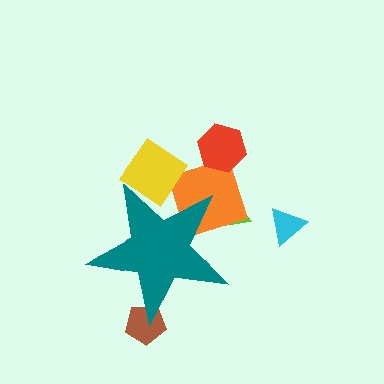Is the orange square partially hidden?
Yes, the orange square is partially hidden behind the teal star.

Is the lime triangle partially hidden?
Yes, the lime triangle is partially hidden behind the teal star.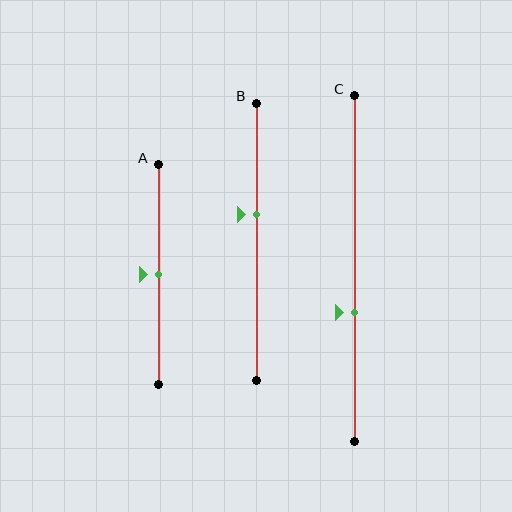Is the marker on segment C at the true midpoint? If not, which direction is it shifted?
No, the marker on segment C is shifted downward by about 13% of the segment length.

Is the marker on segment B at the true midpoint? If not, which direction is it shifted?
No, the marker on segment B is shifted upward by about 10% of the segment length.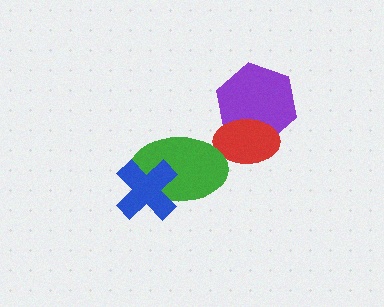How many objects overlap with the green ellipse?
2 objects overlap with the green ellipse.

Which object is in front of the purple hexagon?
The red ellipse is in front of the purple hexagon.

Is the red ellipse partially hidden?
Yes, it is partially covered by another shape.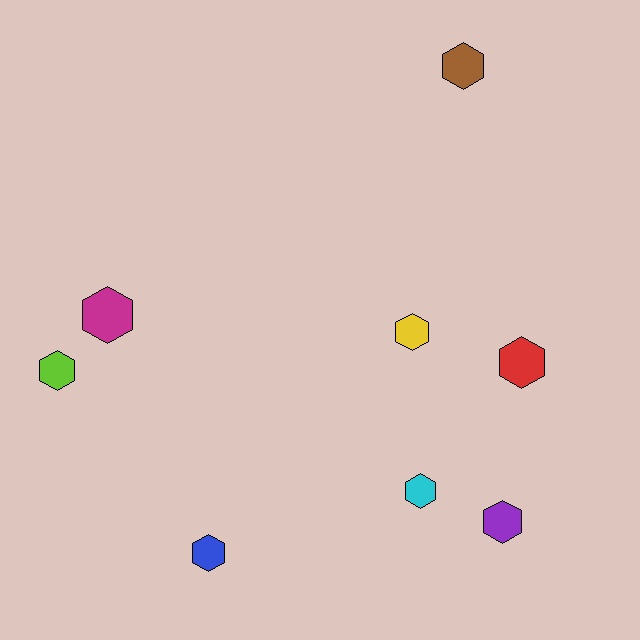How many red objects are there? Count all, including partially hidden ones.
There is 1 red object.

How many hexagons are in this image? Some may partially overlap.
There are 8 hexagons.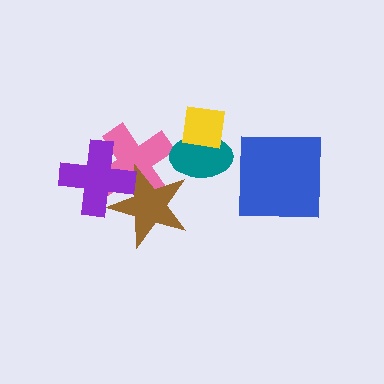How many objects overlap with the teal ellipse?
1 object overlaps with the teal ellipse.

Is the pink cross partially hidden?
Yes, it is partially covered by another shape.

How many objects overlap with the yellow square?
1 object overlaps with the yellow square.